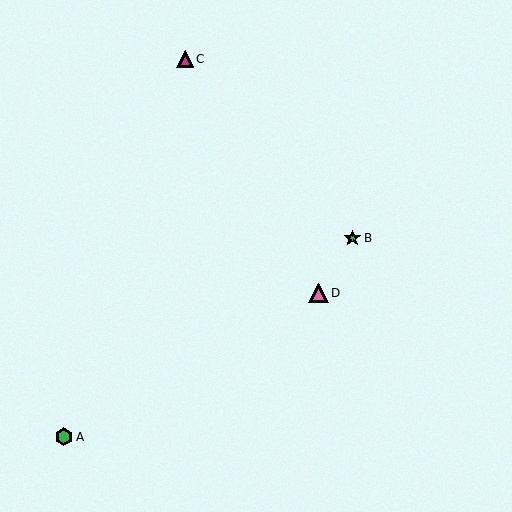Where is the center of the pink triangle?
The center of the pink triangle is at (318, 293).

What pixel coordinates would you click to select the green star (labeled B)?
Click at (352, 238) to select the green star B.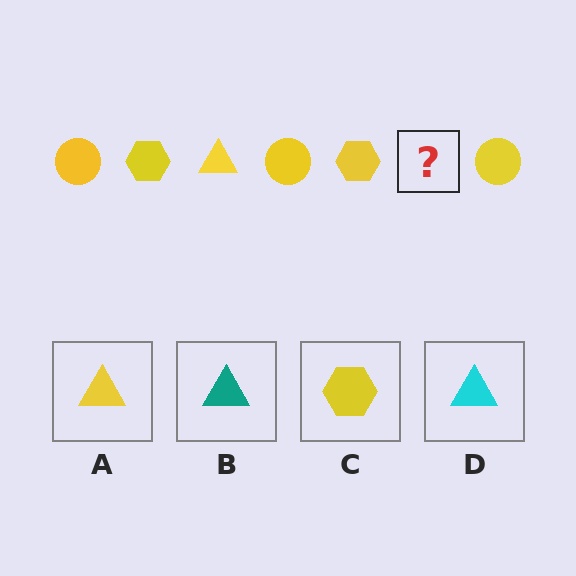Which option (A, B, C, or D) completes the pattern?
A.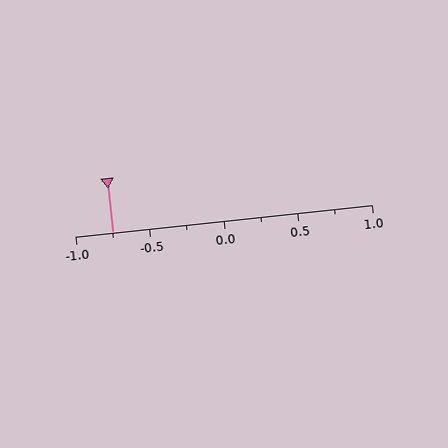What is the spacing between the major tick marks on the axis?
The major ticks are spaced 0.5 apart.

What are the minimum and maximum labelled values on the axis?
The axis runs from -1.0 to 1.0.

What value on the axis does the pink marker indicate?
The marker indicates approximately -0.75.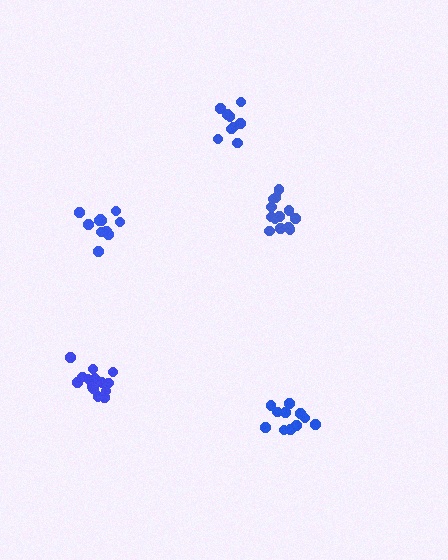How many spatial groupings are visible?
There are 5 spatial groupings.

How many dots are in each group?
Group 1: 13 dots, Group 2: 11 dots, Group 3: 13 dots, Group 4: 14 dots, Group 5: 9 dots (60 total).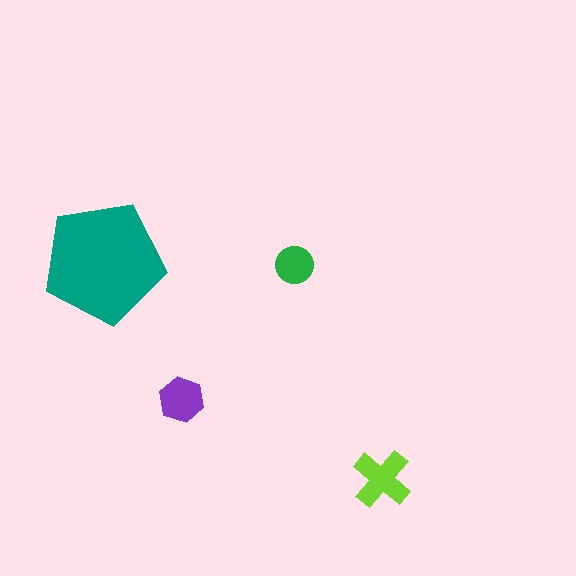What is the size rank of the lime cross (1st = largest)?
2nd.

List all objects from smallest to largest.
The green circle, the purple hexagon, the lime cross, the teal pentagon.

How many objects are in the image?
There are 4 objects in the image.